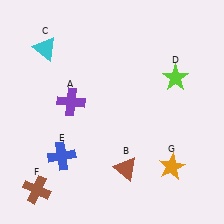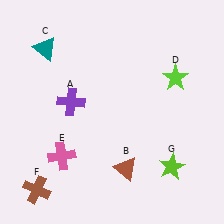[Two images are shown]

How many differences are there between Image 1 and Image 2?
There are 3 differences between the two images.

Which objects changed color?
C changed from cyan to teal. E changed from blue to pink. G changed from orange to lime.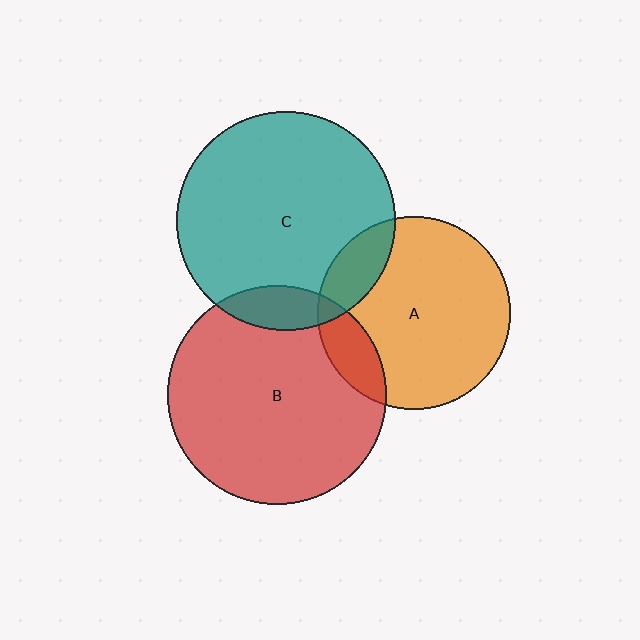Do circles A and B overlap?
Yes.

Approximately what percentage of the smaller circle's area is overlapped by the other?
Approximately 15%.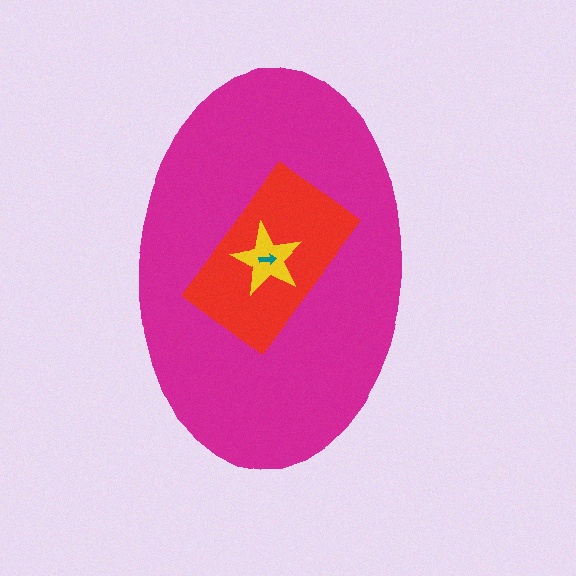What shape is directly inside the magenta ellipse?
The red rectangle.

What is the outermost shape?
The magenta ellipse.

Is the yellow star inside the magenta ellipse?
Yes.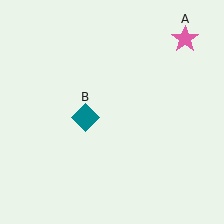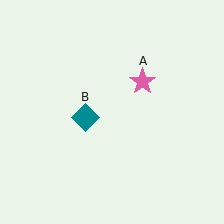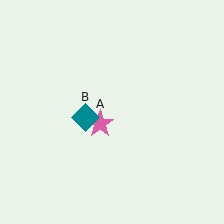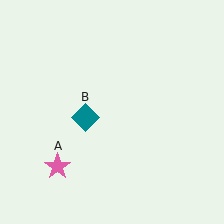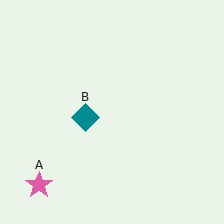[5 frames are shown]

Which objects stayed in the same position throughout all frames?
Teal diamond (object B) remained stationary.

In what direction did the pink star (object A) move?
The pink star (object A) moved down and to the left.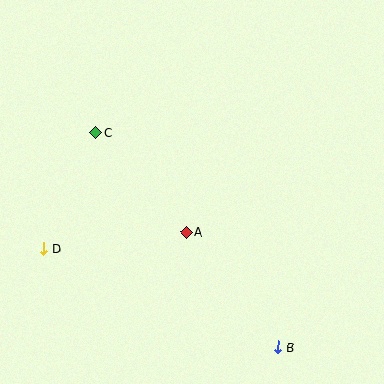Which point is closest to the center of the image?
Point A at (186, 232) is closest to the center.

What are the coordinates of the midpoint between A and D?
The midpoint between A and D is at (115, 240).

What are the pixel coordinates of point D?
Point D is at (44, 248).